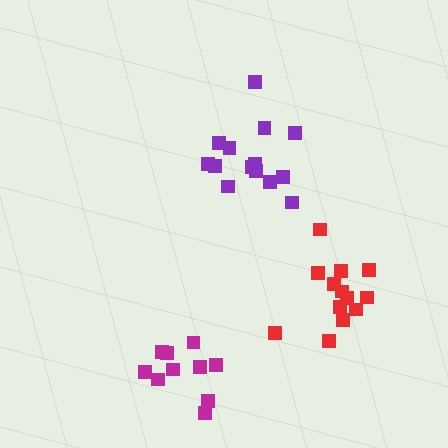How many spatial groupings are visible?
There are 3 spatial groupings.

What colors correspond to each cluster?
The clusters are colored: purple, magenta, red.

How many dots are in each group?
Group 1: 14 dots, Group 2: 10 dots, Group 3: 13 dots (37 total).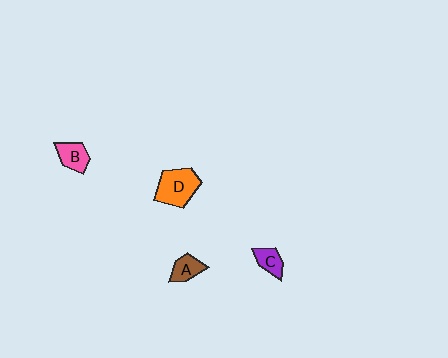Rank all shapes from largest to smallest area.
From largest to smallest: D (orange), B (pink), A (brown), C (purple).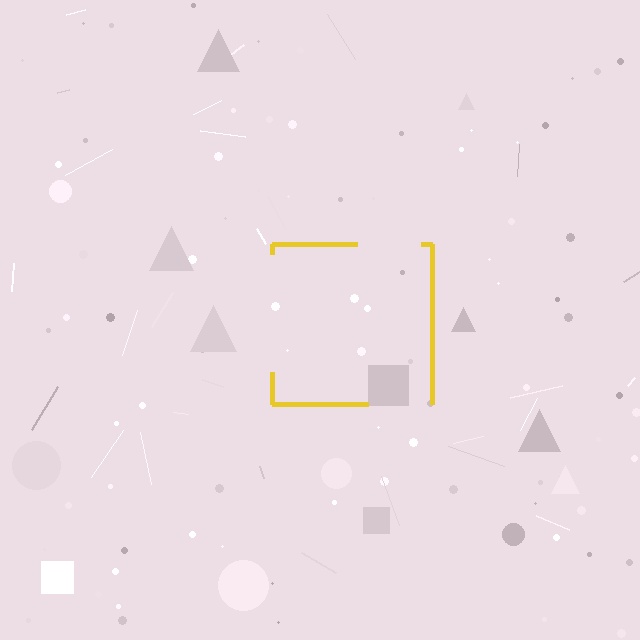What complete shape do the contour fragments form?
The contour fragments form a square.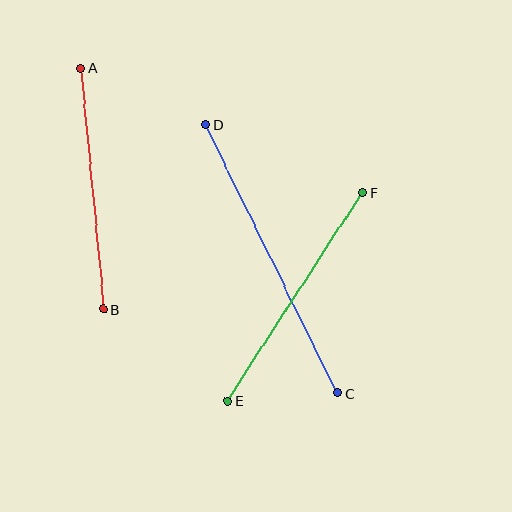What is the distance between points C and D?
The distance is approximately 299 pixels.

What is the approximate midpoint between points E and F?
The midpoint is at approximately (295, 297) pixels.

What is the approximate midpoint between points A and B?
The midpoint is at approximately (92, 189) pixels.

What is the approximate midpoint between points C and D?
The midpoint is at approximately (272, 259) pixels.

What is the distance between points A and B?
The distance is approximately 242 pixels.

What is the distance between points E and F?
The distance is approximately 249 pixels.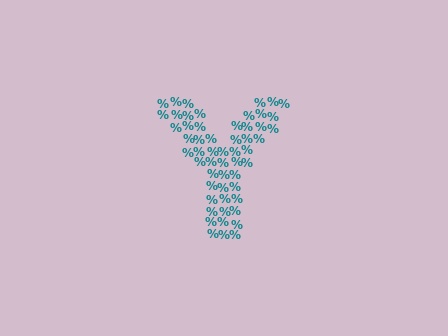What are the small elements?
The small elements are percent signs.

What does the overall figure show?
The overall figure shows the letter Y.